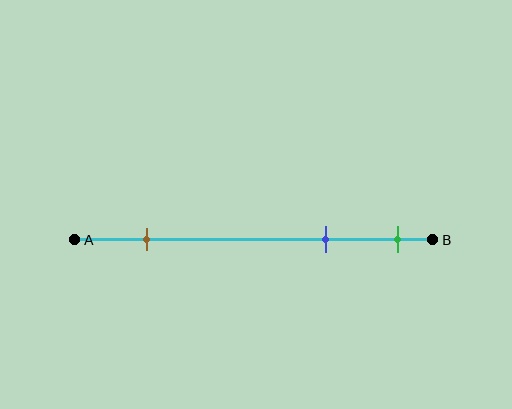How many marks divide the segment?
There are 3 marks dividing the segment.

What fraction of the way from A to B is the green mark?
The green mark is approximately 90% (0.9) of the way from A to B.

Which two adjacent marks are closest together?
The blue and green marks are the closest adjacent pair.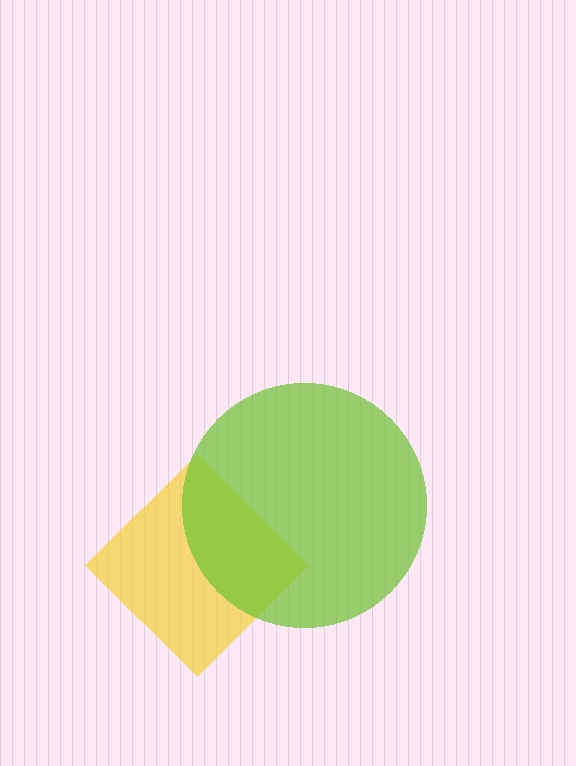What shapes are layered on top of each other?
The layered shapes are: a yellow diamond, a lime circle.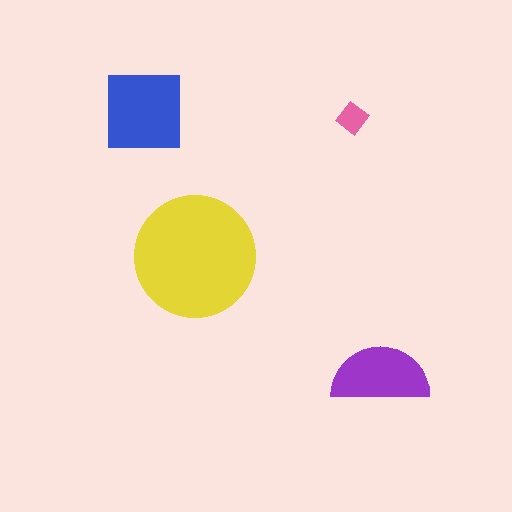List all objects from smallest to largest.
The pink diamond, the purple semicircle, the blue square, the yellow circle.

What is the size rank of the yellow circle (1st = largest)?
1st.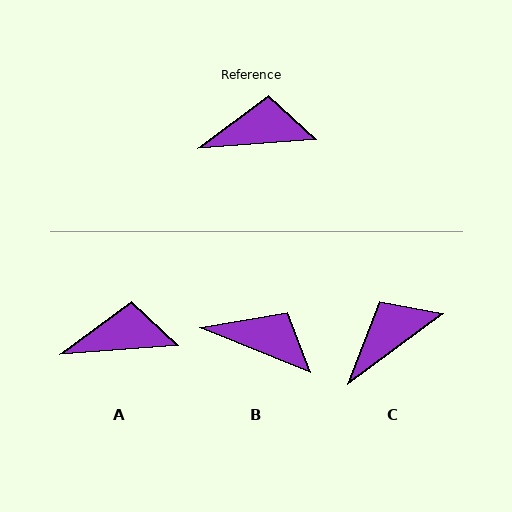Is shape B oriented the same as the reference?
No, it is off by about 27 degrees.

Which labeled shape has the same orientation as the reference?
A.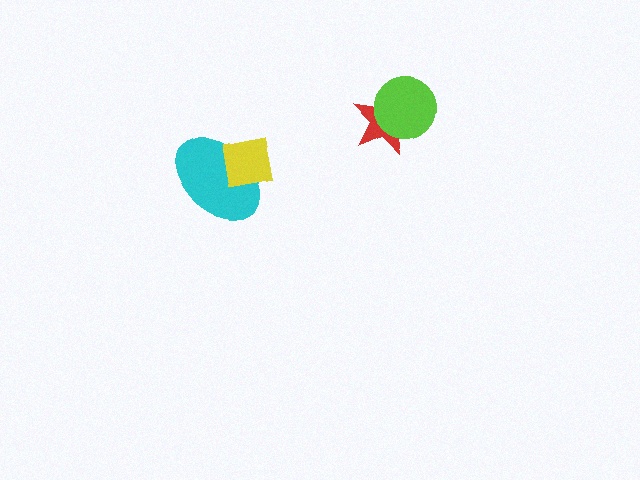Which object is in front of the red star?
The lime circle is in front of the red star.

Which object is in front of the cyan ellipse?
The yellow square is in front of the cyan ellipse.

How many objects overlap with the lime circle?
1 object overlaps with the lime circle.